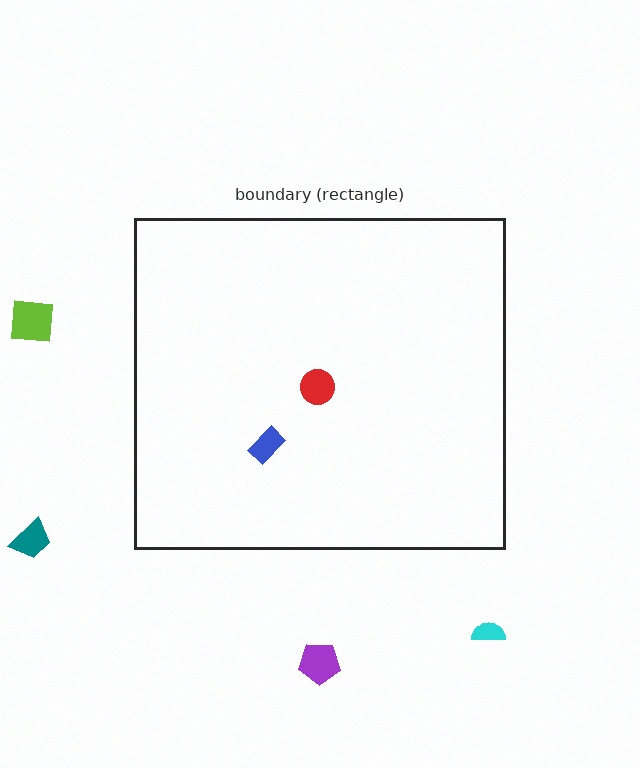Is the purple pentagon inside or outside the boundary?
Outside.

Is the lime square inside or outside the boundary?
Outside.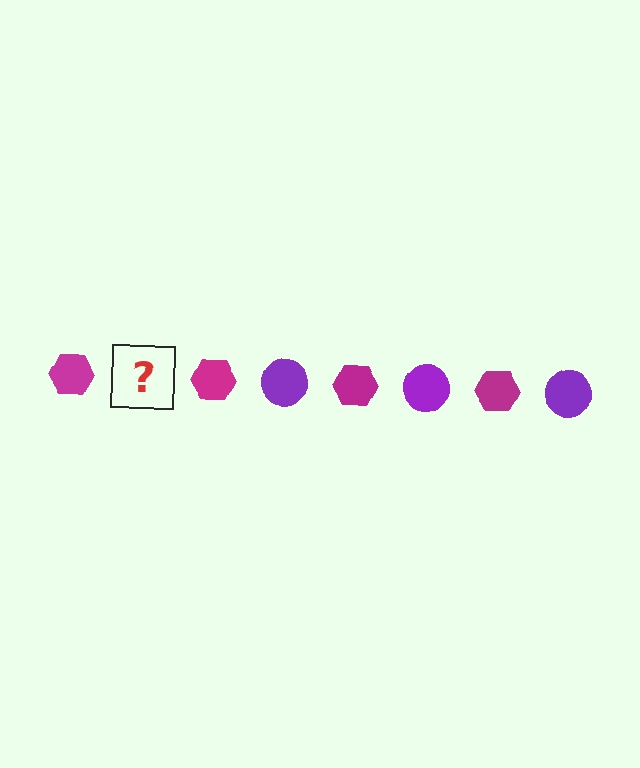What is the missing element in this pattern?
The missing element is a purple circle.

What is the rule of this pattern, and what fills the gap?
The rule is that the pattern alternates between magenta hexagon and purple circle. The gap should be filled with a purple circle.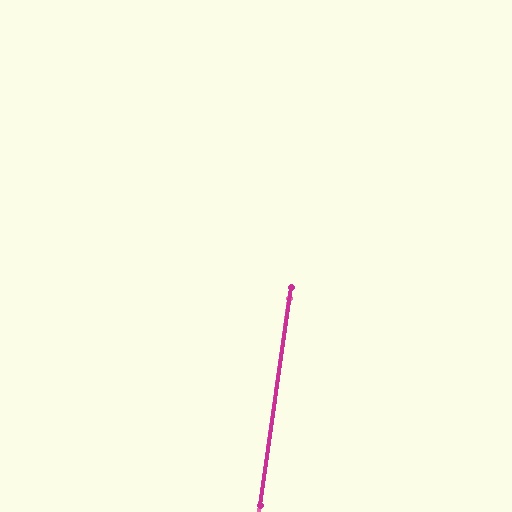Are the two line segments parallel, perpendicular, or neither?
Parallel — their directions differ by only 0.0°.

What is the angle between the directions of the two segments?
Approximately 0 degrees.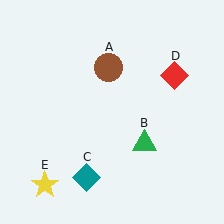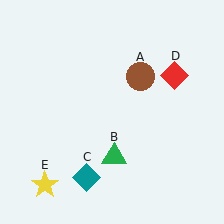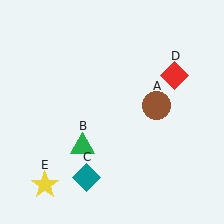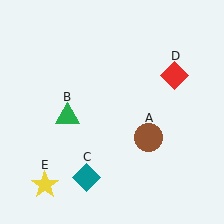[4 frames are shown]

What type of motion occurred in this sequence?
The brown circle (object A), green triangle (object B) rotated clockwise around the center of the scene.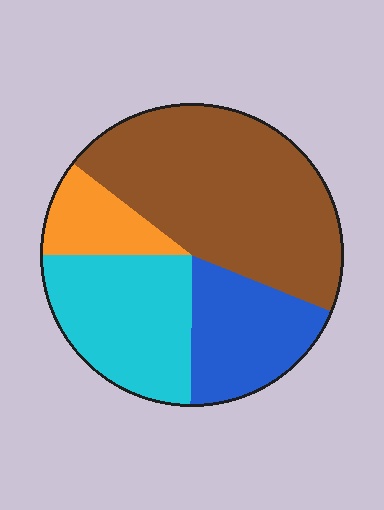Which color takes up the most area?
Brown, at roughly 45%.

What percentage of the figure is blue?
Blue takes up less than a quarter of the figure.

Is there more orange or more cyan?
Cyan.